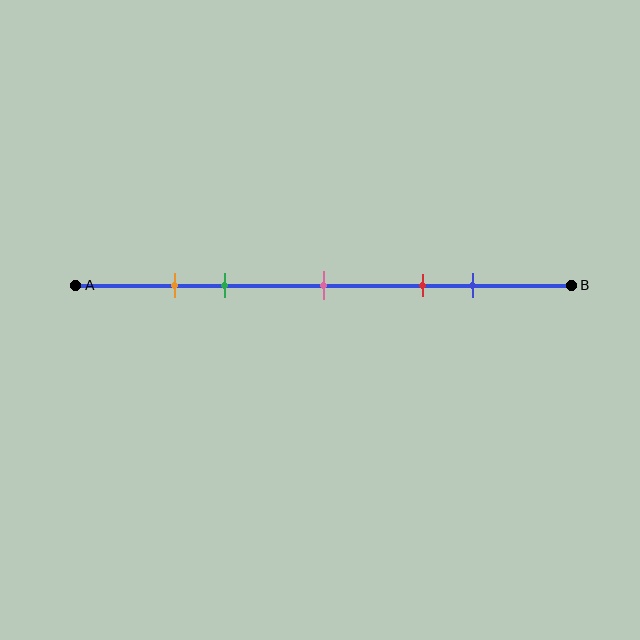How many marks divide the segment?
There are 5 marks dividing the segment.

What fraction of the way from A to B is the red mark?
The red mark is approximately 70% (0.7) of the way from A to B.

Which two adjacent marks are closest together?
The orange and green marks are the closest adjacent pair.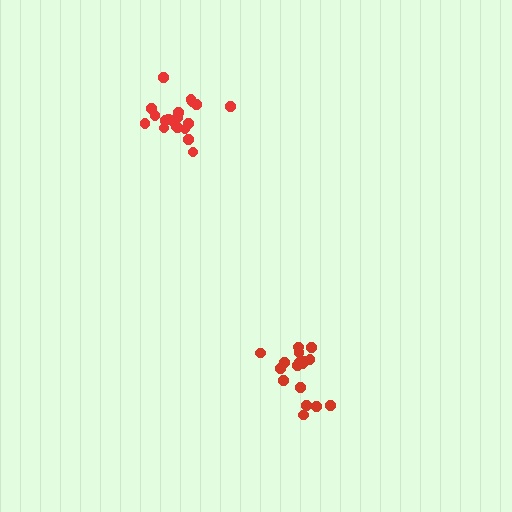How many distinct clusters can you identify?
There are 2 distinct clusters.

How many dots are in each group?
Group 1: 20 dots, Group 2: 17 dots (37 total).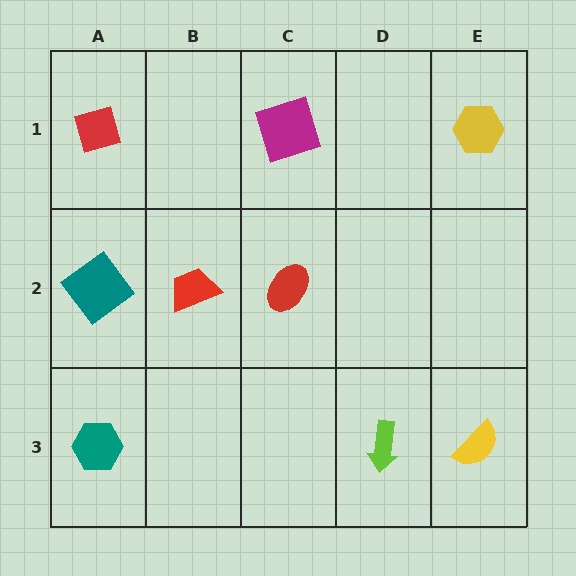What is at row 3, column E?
A yellow semicircle.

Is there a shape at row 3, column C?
No, that cell is empty.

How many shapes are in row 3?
3 shapes.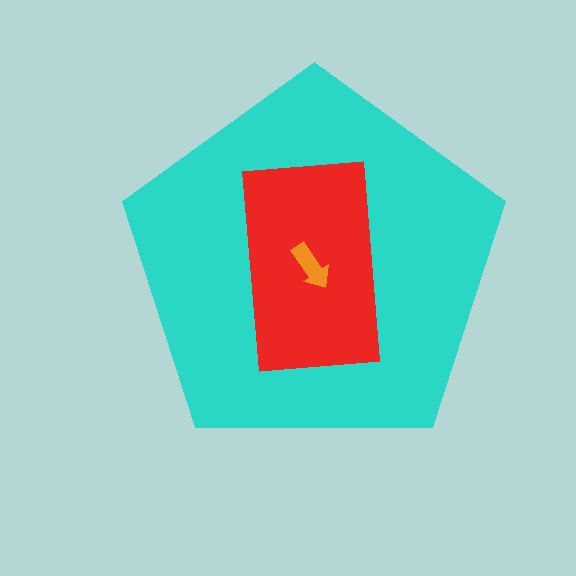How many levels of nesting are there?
3.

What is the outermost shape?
The cyan pentagon.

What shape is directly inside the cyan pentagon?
The red rectangle.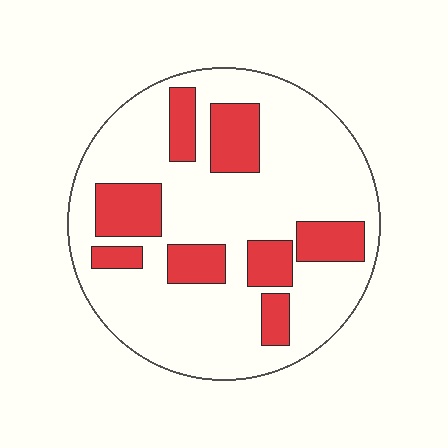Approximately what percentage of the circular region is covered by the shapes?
Approximately 25%.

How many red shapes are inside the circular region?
8.